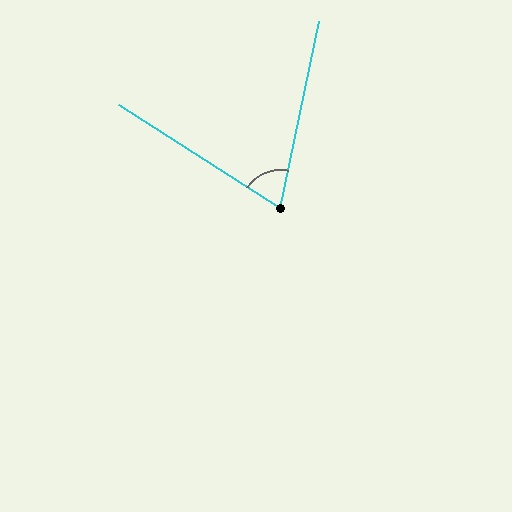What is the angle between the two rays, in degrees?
Approximately 69 degrees.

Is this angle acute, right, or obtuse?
It is acute.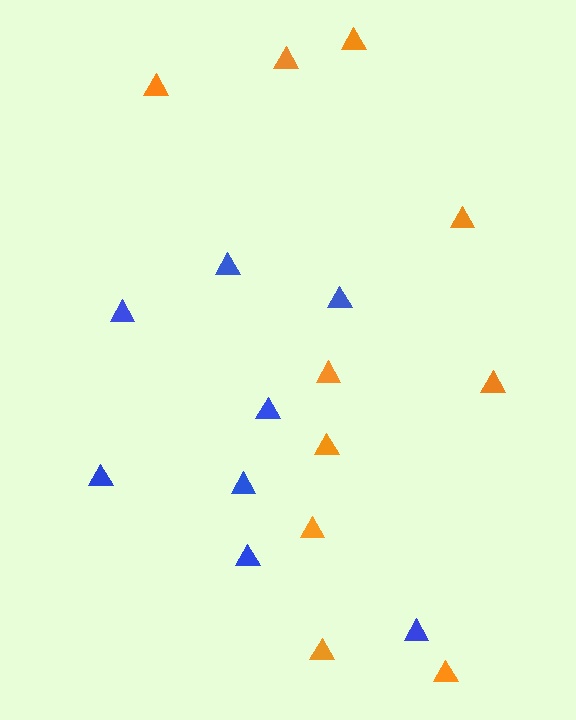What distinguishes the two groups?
There are 2 groups: one group of orange triangles (10) and one group of blue triangles (8).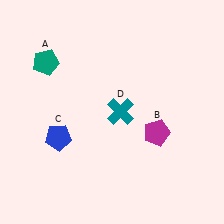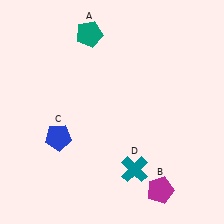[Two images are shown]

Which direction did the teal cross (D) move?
The teal cross (D) moved down.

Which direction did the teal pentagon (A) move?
The teal pentagon (A) moved right.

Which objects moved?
The objects that moved are: the teal pentagon (A), the magenta pentagon (B), the teal cross (D).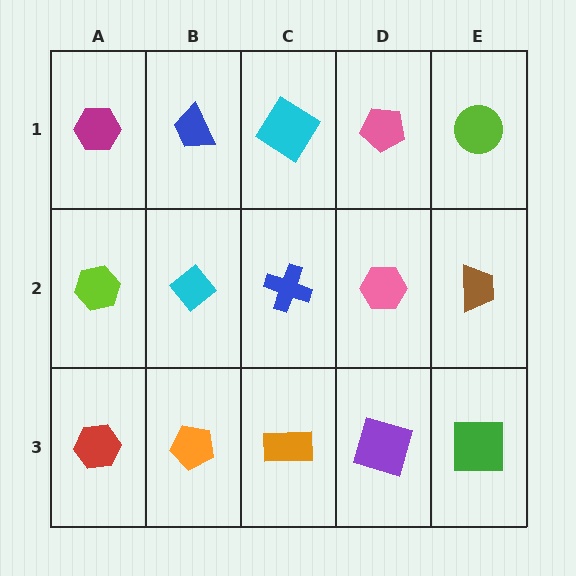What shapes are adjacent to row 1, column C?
A blue cross (row 2, column C), a blue trapezoid (row 1, column B), a pink pentagon (row 1, column D).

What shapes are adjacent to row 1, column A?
A lime hexagon (row 2, column A), a blue trapezoid (row 1, column B).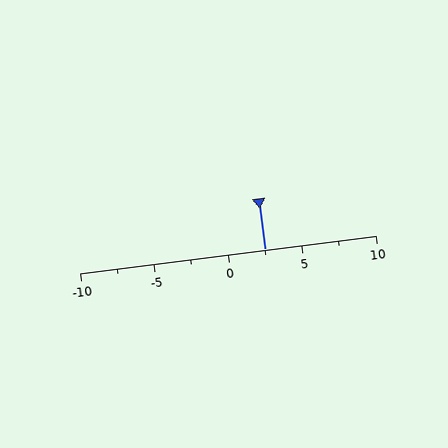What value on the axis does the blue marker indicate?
The marker indicates approximately 2.5.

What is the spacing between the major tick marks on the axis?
The major ticks are spaced 5 apart.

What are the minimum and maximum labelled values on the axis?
The axis runs from -10 to 10.